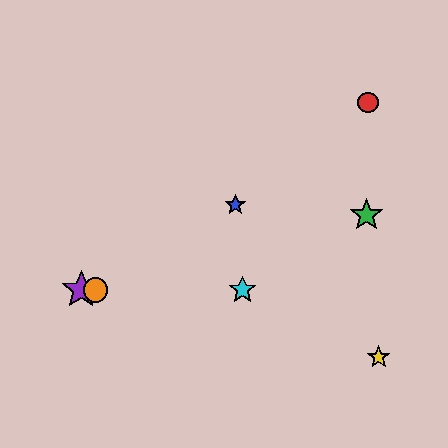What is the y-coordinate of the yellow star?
The yellow star is at y≈357.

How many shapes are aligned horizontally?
3 shapes (the purple star, the orange circle, the cyan star) are aligned horizontally.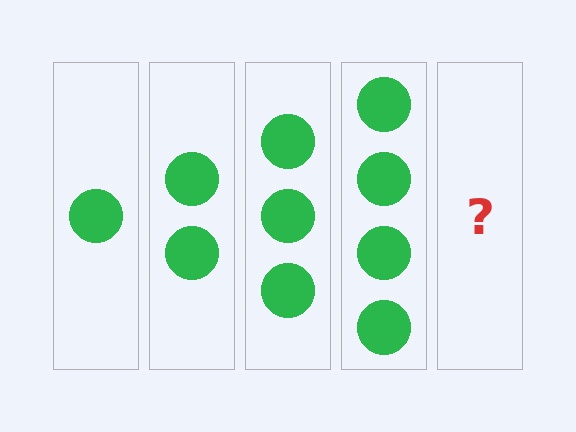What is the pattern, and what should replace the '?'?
The pattern is that each step adds one more circle. The '?' should be 5 circles.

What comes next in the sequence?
The next element should be 5 circles.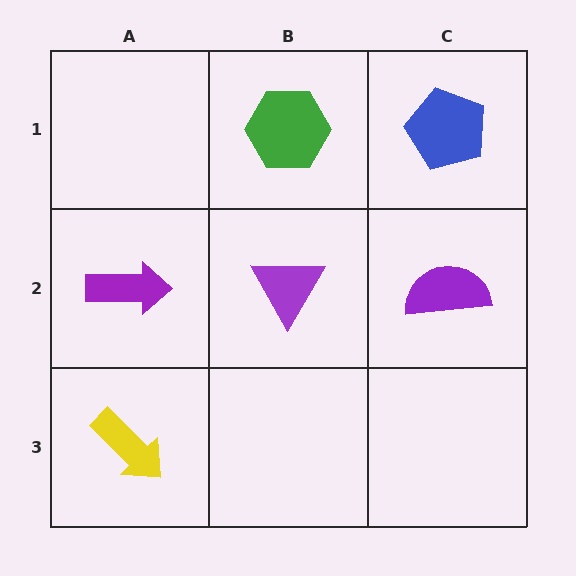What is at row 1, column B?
A green hexagon.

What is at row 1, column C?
A blue pentagon.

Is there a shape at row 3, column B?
No, that cell is empty.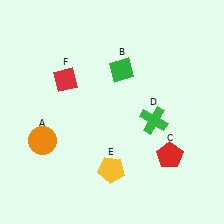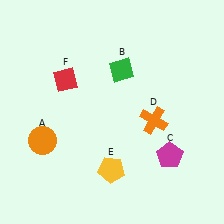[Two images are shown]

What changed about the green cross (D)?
In Image 1, D is green. In Image 2, it changed to orange.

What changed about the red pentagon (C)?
In Image 1, C is red. In Image 2, it changed to magenta.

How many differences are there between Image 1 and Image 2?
There are 2 differences between the two images.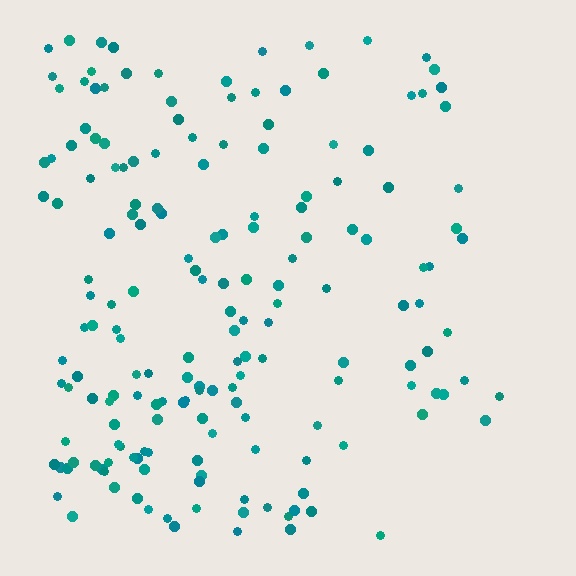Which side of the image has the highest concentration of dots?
The left.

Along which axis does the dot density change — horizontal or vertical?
Horizontal.